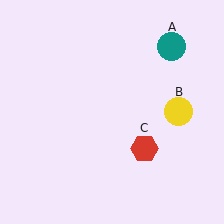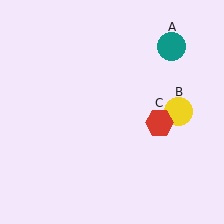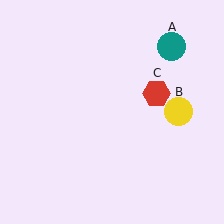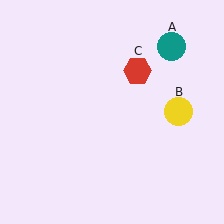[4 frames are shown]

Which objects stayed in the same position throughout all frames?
Teal circle (object A) and yellow circle (object B) remained stationary.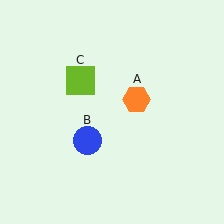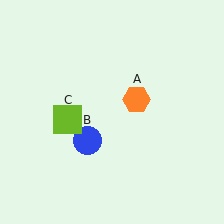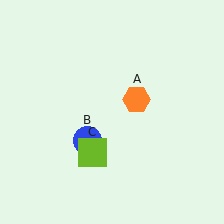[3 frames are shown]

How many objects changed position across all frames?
1 object changed position: lime square (object C).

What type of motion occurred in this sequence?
The lime square (object C) rotated counterclockwise around the center of the scene.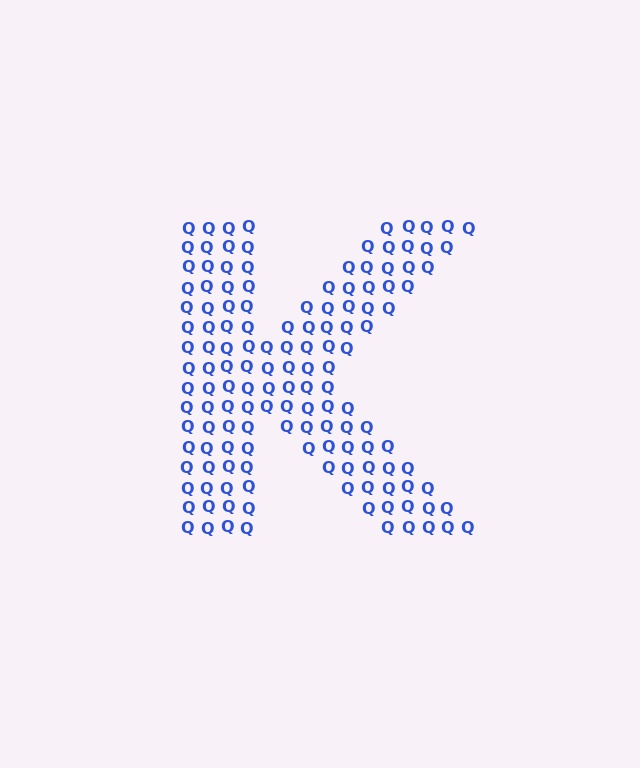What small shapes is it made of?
It is made of small letter Q's.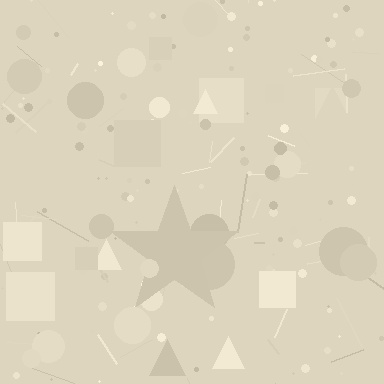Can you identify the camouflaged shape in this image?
The camouflaged shape is a star.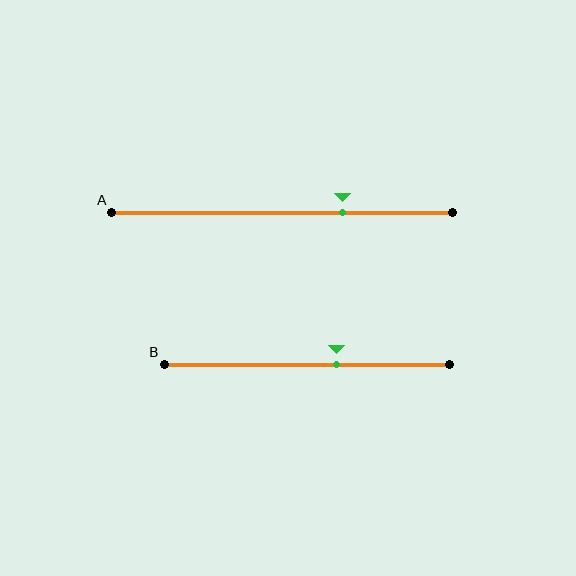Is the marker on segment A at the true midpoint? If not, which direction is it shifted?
No, the marker on segment A is shifted to the right by about 18% of the segment length.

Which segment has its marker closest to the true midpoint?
Segment B has its marker closest to the true midpoint.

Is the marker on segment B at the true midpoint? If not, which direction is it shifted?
No, the marker on segment B is shifted to the right by about 11% of the segment length.